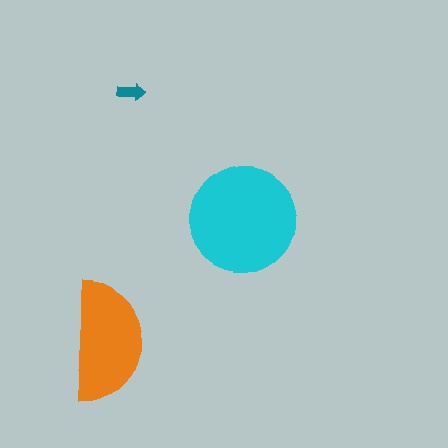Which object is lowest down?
The orange semicircle is bottommost.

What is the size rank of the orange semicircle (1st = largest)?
2nd.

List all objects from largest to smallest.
The cyan circle, the orange semicircle, the teal arrow.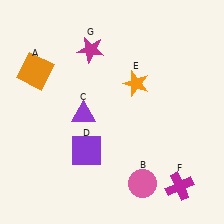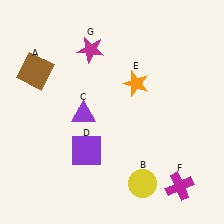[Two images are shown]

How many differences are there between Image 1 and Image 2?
There are 2 differences between the two images.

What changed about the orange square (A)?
In Image 1, A is orange. In Image 2, it changed to brown.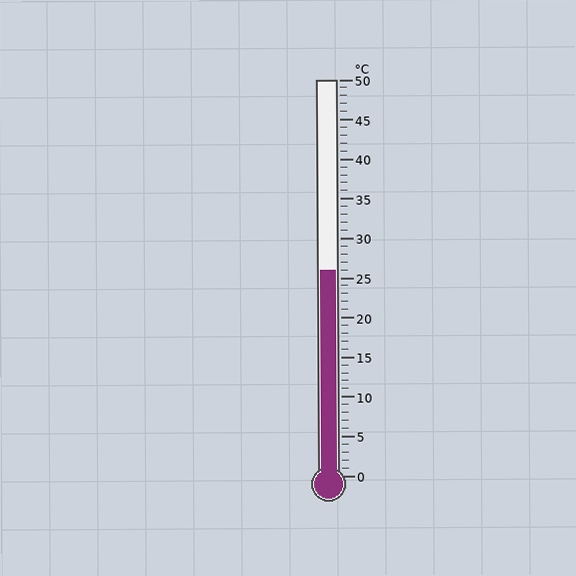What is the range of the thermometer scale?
The thermometer scale ranges from 0°C to 50°C.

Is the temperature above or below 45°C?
The temperature is below 45°C.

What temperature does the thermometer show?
The thermometer shows approximately 26°C.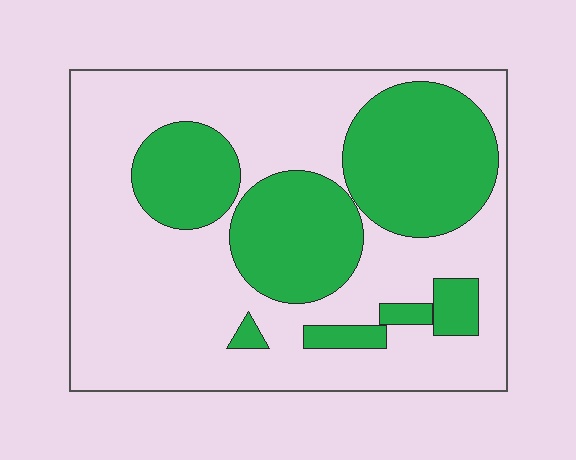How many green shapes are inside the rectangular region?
7.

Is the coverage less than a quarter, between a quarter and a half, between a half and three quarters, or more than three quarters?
Between a quarter and a half.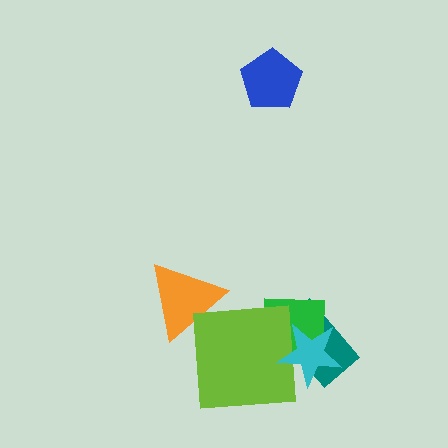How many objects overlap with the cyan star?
3 objects overlap with the cyan star.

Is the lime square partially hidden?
Yes, it is partially covered by another shape.